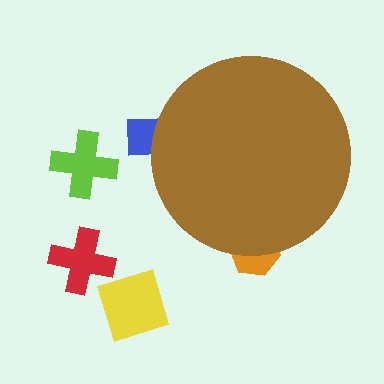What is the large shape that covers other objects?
A brown circle.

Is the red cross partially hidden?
No, the red cross is fully visible.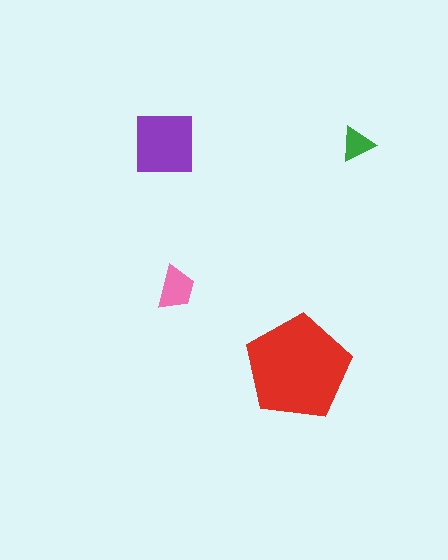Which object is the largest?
The red pentagon.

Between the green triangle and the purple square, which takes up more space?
The purple square.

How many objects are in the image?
There are 4 objects in the image.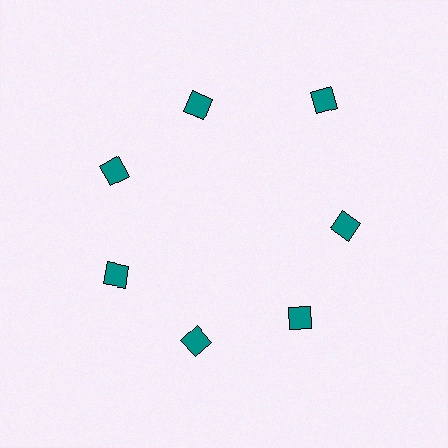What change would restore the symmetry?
The symmetry would be restored by moving it inward, back onto the ring so that all 7 diamonds sit at equal angles and equal distance from the center.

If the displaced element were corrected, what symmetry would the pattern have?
It would have 7-fold rotational symmetry — the pattern would map onto itself every 51 degrees.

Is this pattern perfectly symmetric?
No. The 7 teal diamonds are arranged in a ring, but one element near the 1 o'clock position is pushed outward from the center, breaking the 7-fold rotational symmetry.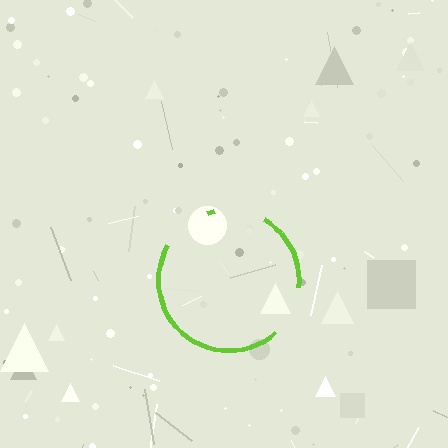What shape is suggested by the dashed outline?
The dashed outline suggests a circle.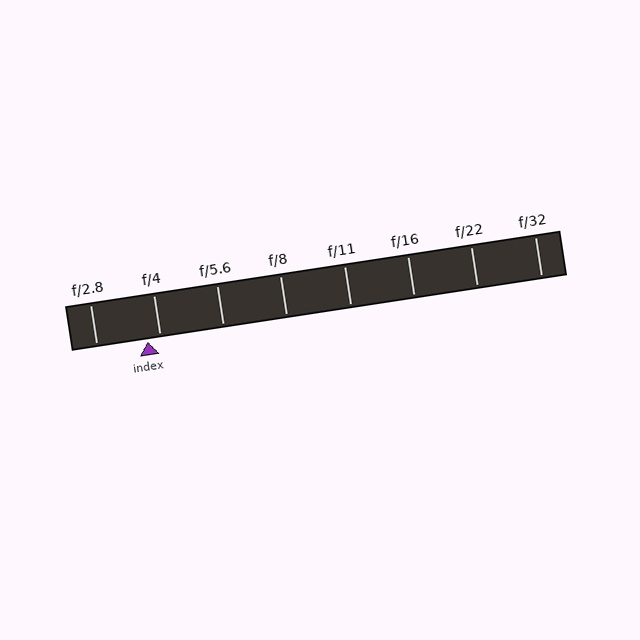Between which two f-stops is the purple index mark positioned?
The index mark is between f/2.8 and f/4.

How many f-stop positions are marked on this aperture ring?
There are 8 f-stop positions marked.